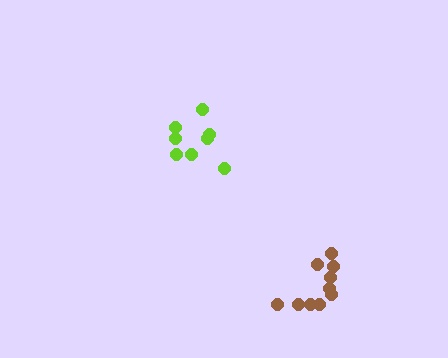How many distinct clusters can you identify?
There are 2 distinct clusters.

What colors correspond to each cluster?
The clusters are colored: lime, brown.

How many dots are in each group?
Group 1: 8 dots, Group 2: 10 dots (18 total).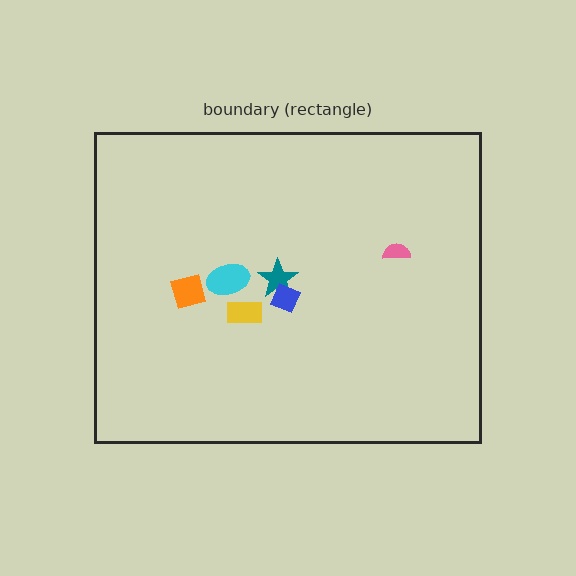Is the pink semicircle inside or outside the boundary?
Inside.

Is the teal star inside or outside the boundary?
Inside.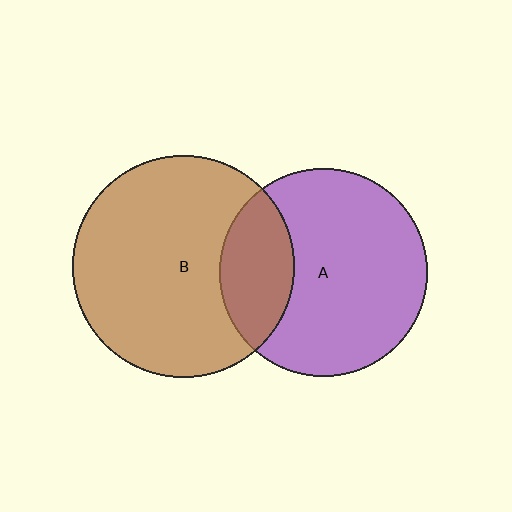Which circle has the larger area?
Circle B (brown).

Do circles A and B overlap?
Yes.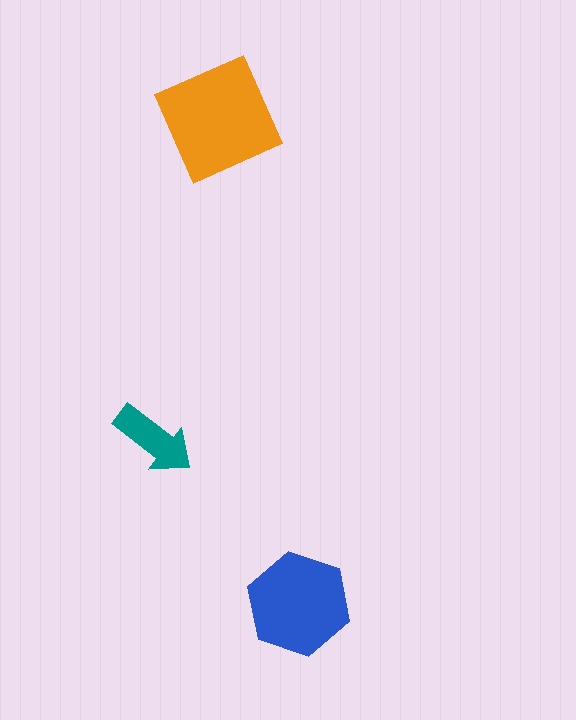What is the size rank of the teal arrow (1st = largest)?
3rd.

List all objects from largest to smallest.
The orange square, the blue hexagon, the teal arrow.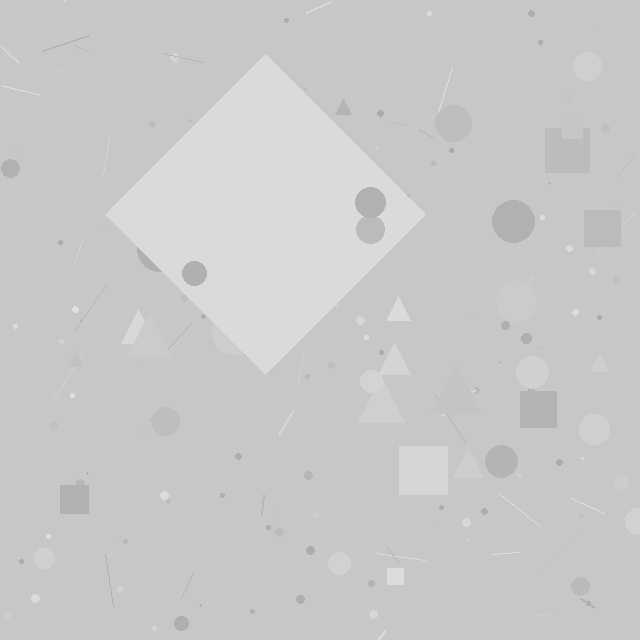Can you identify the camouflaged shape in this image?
The camouflaged shape is a diamond.